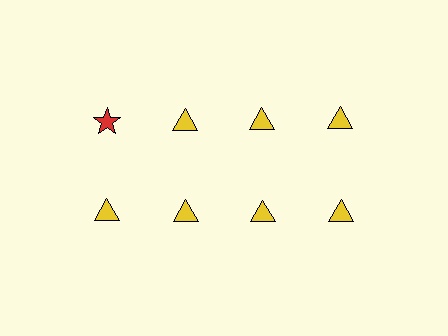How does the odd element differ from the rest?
It differs in both color (red instead of yellow) and shape (star instead of triangle).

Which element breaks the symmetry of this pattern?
The red star in the top row, leftmost column breaks the symmetry. All other shapes are yellow triangles.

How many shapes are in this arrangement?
There are 8 shapes arranged in a grid pattern.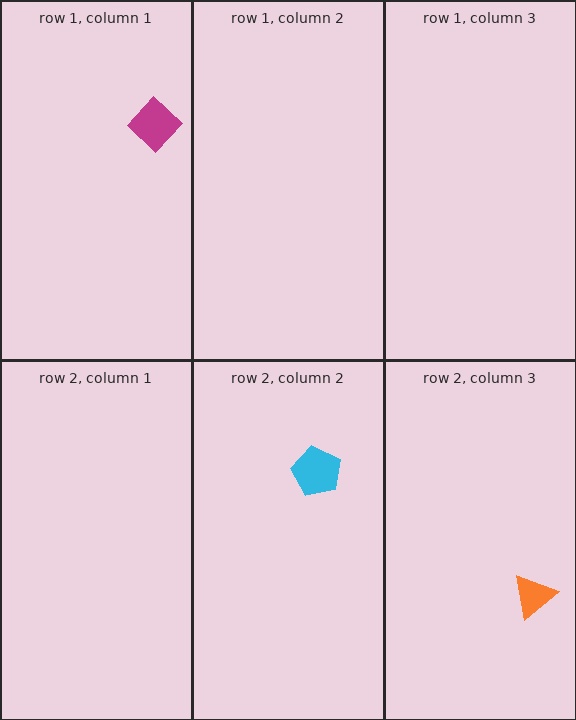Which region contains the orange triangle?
The row 2, column 3 region.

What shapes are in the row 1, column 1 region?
The magenta diamond.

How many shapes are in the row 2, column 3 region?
1.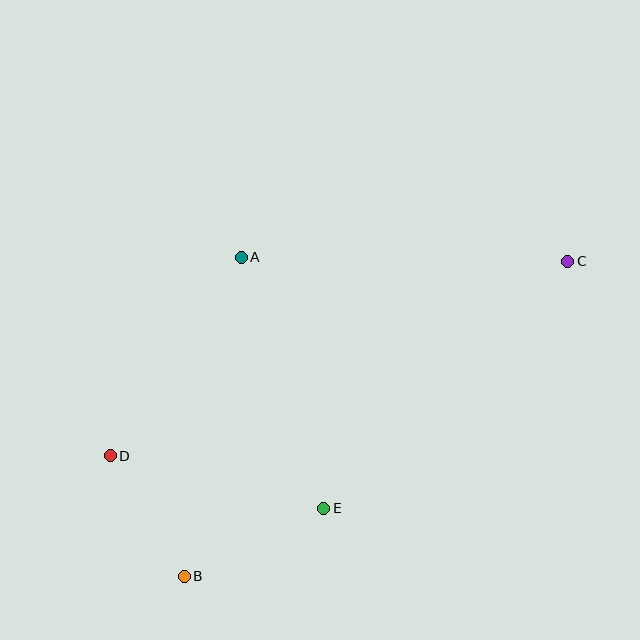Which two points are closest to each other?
Points B and D are closest to each other.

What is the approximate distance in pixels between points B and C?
The distance between B and C is approximately 496 pixels.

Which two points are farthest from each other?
Points C and D are farthest from each other.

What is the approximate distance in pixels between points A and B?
The distance between A and B is approximately 324 pixels.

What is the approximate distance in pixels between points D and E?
The distance between D and E is approximately 219 pixels.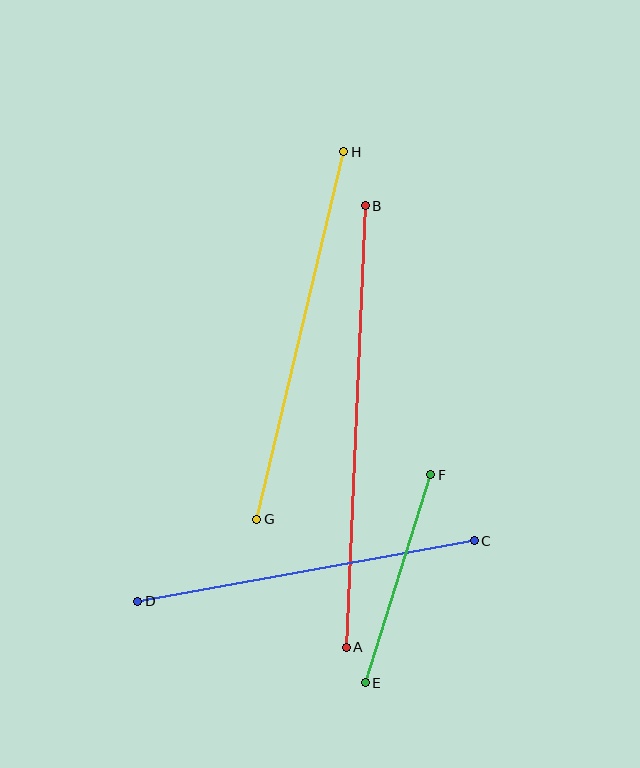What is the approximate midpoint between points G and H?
The midpoint is at approximately (300, 336) pixels.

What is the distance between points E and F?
The distance is approximately 218 pixels.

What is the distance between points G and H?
The distance is approximately 378 pixels.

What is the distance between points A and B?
The distance is approximately 442 pixels.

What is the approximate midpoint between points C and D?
The midpoint is at approximately (306, 571) pixels.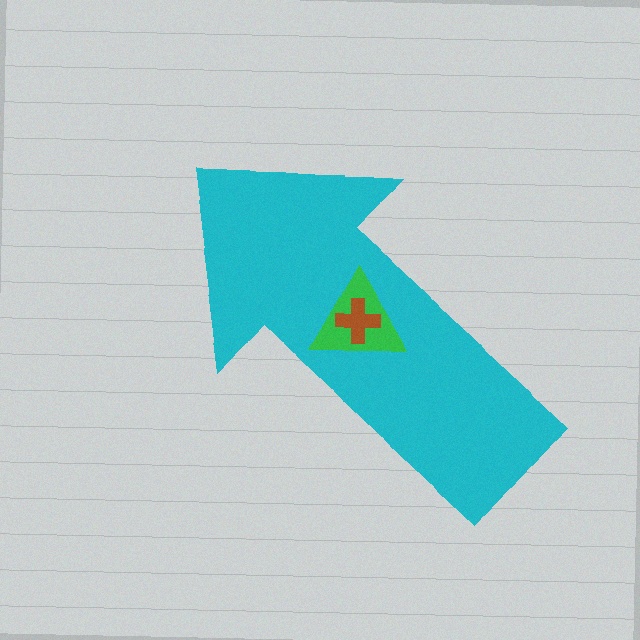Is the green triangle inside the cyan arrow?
Yes.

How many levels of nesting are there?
3.